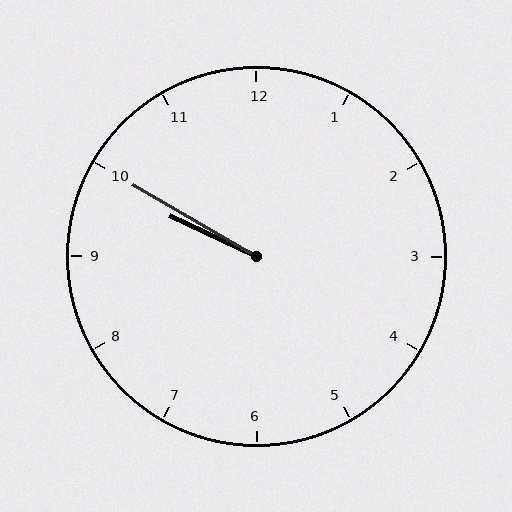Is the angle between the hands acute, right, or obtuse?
It is acute.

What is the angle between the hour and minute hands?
Approximately 5 degrees.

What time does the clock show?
9:50.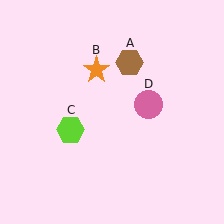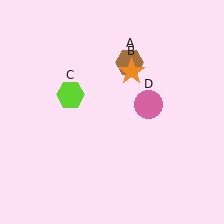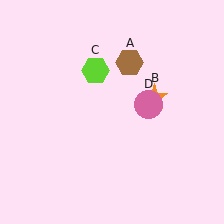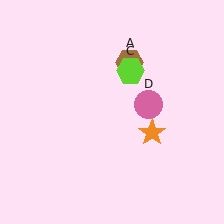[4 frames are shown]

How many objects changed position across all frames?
2 objects changed position: orange star (object B), lime hexagon (object C).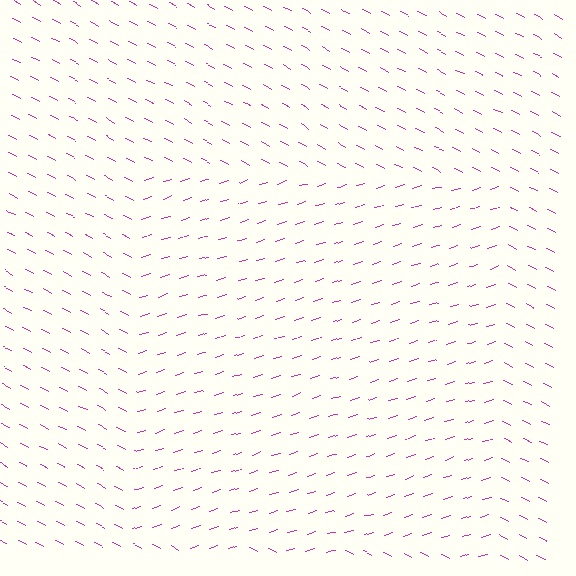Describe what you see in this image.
The image is filled with small magenta line segments. A rectangle region in the image has lines oriented differently from the surrounding lines, creating a visible texture boundary.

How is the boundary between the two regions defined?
The boundary is defined purely by a change in line orientation (approximately 45 degrees difference). All lines are the same color and thickness.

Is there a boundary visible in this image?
Yes, there is a texture boundary formed by a change in line orientation.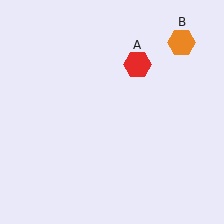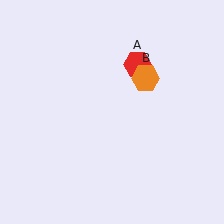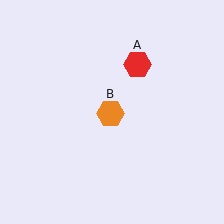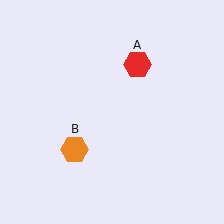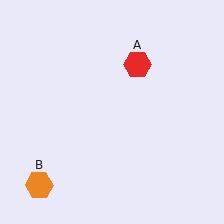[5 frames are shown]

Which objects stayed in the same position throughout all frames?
Red hexagon (object A) remained stationary.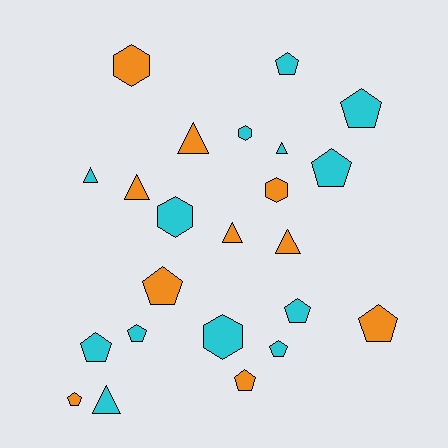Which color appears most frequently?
Cyan, with 13 objects.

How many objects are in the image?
There are 23 objects.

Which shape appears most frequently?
Pentagon, with 11 objects.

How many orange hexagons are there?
There are 2 orange hexagons.